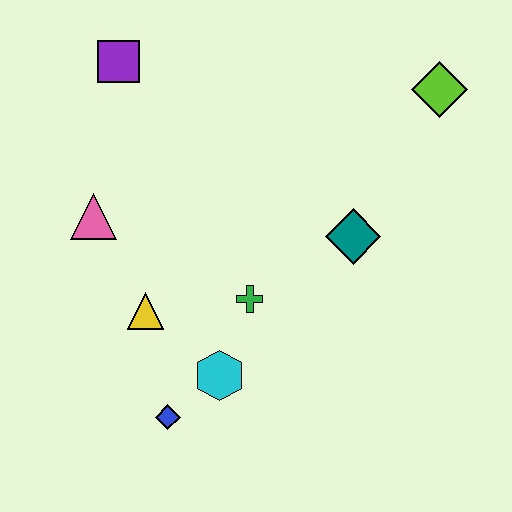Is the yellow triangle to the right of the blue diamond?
No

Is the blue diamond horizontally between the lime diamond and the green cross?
No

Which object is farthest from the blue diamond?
The lime diamond is farthest from the blue diamond.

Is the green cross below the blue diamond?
No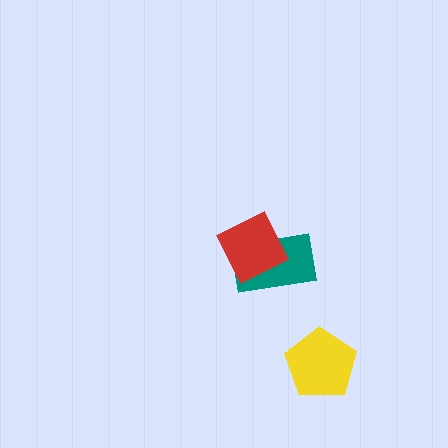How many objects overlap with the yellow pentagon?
0 objects overlap with the yellow pentagon.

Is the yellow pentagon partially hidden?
No, no other shape covers it.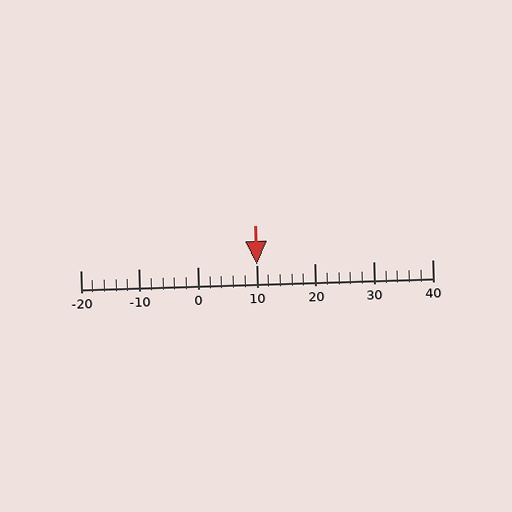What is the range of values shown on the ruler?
The ruler shows values from -20 to 40.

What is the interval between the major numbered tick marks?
The major tick marks are spaced 10 units apart.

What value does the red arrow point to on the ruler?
The red arrow points to approximately 10.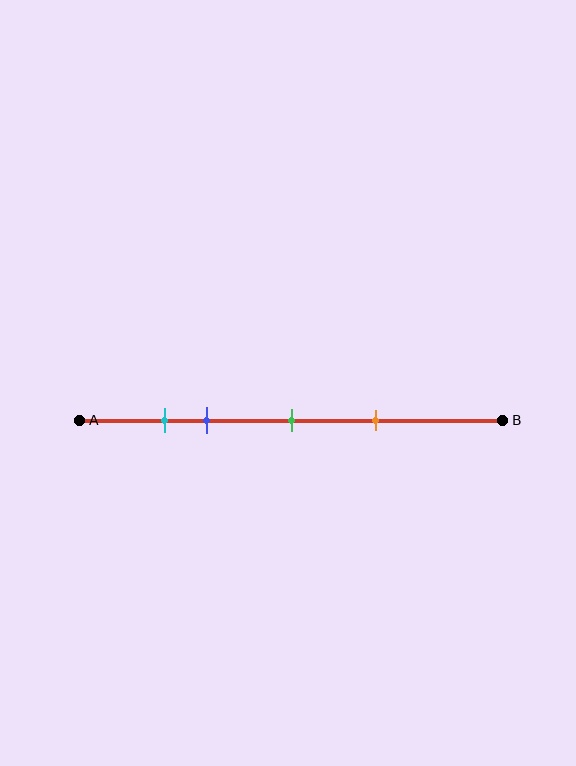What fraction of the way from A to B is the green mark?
The green mark is approximately 50% (0.5) of the way from A to B.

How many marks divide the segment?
There are 4 marks dividing the segment.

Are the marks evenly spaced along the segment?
No, the marks are not evenly spaced.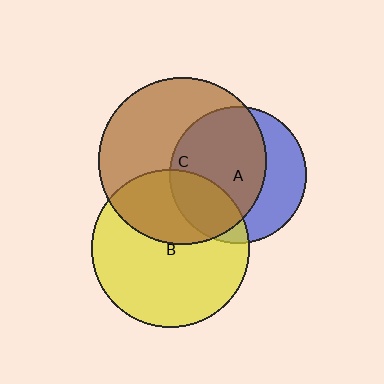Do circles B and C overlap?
Yes.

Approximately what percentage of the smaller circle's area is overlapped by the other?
Approximately 35%.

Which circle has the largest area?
Circle C (brown).